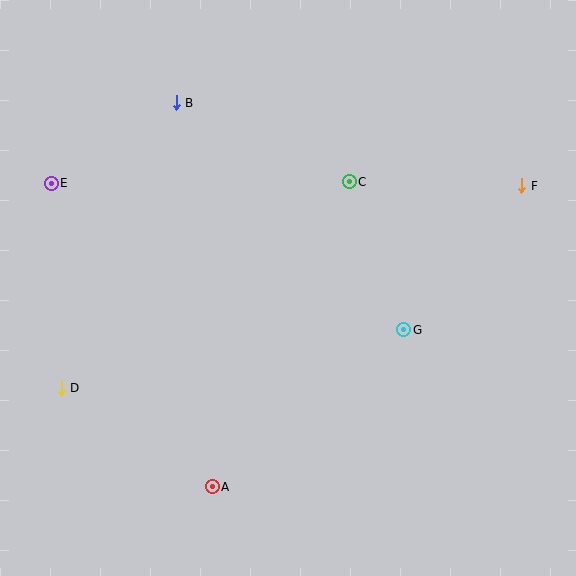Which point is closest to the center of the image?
Point C at (349, 182) is closest to the center.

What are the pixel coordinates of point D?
Point D is at (61, 388).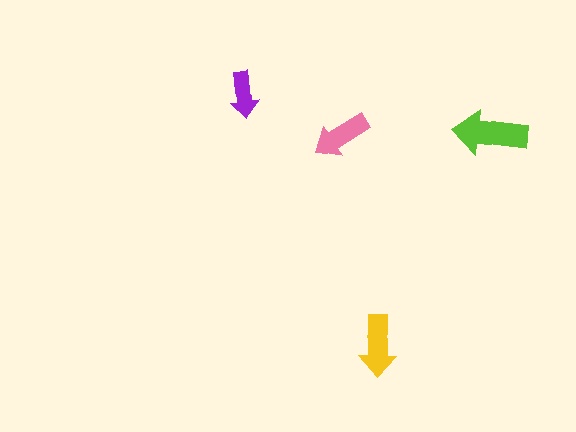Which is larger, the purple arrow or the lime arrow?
The lime one.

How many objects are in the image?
There are 4 objects in the image.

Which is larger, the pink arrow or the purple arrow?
The pink one.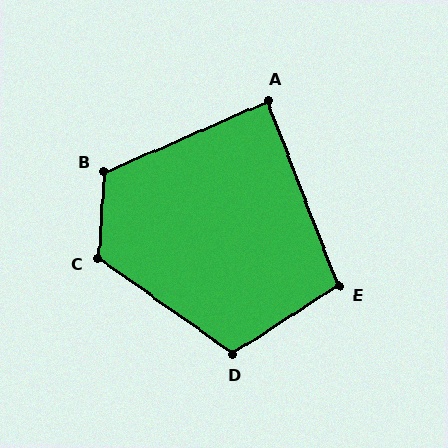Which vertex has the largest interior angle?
C, at approximately 122 degrees.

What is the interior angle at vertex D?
Approximately 112 degrees (obtuse).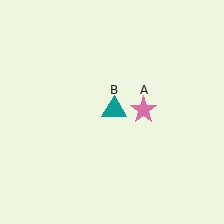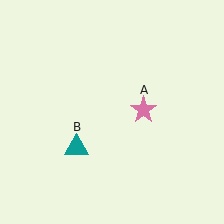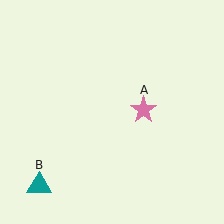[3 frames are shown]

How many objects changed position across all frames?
1 object changed position: teal triangle (object B).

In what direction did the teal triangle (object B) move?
The teal triangle (object B) moved down and to the left.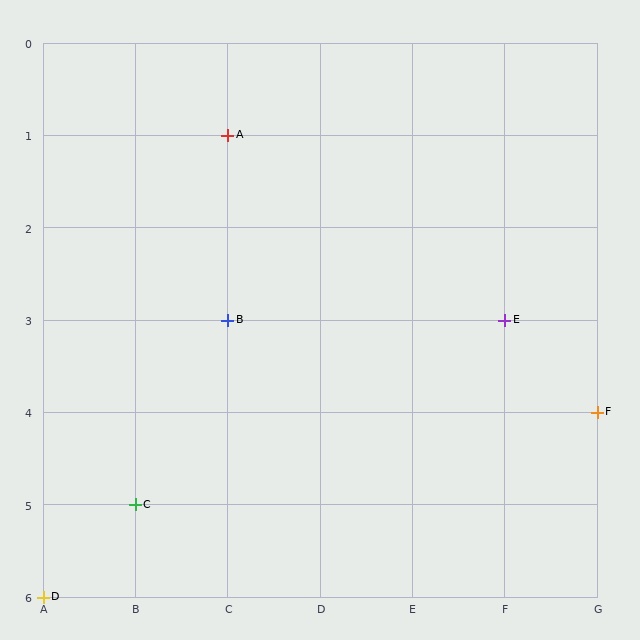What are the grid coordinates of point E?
Point E is at grid coordinates (F, 3).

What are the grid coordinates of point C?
Point C is at grid coordinates (B, 5).